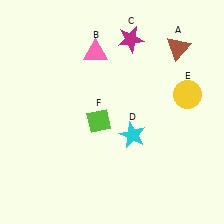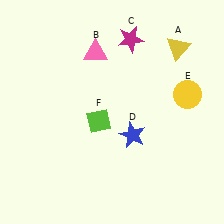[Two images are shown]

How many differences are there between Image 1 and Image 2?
There are 2 differences between the two images.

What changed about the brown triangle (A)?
In Image 1, A is brown. In Image 2, it changed to yellow.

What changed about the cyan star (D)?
In Image 1, D is cyan. In Image 2, it changed to blue.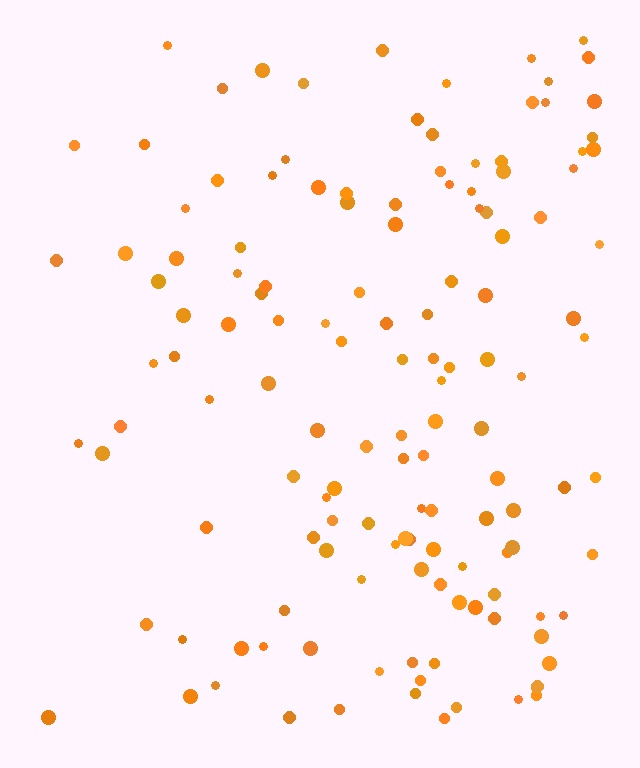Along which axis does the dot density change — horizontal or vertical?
Horizontal.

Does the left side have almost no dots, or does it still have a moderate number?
Still a moderate number, just noticeably fewer than the right.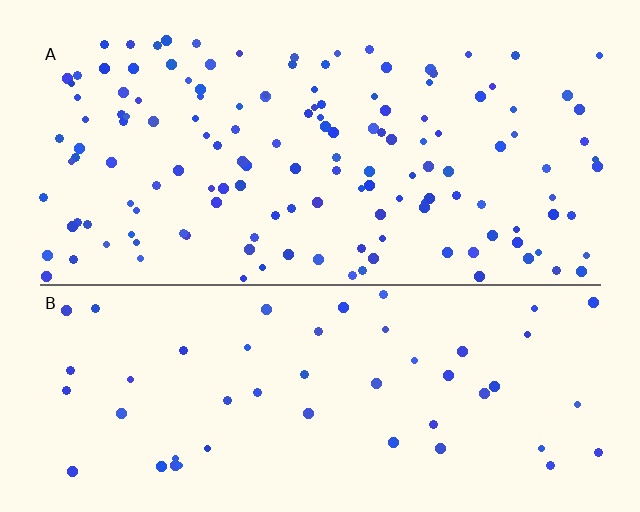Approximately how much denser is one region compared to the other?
Approximately 2.8× — region A over region B.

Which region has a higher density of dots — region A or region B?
A (the top).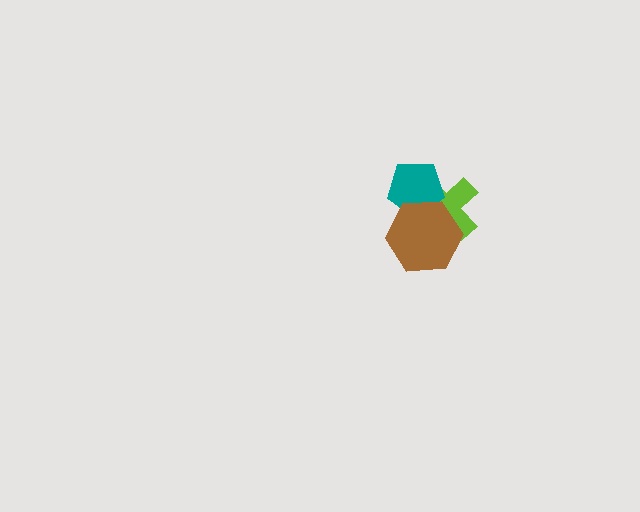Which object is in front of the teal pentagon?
The brown hexagon is in front of the teal pentagon.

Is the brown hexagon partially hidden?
No, no other shape covers it.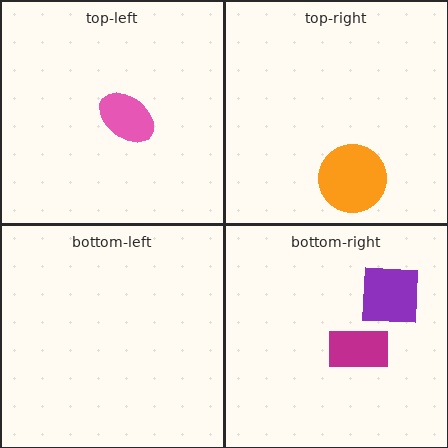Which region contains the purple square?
The bottom-right region.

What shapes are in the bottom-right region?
The magenta rectangle, the purple square.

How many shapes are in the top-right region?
1.